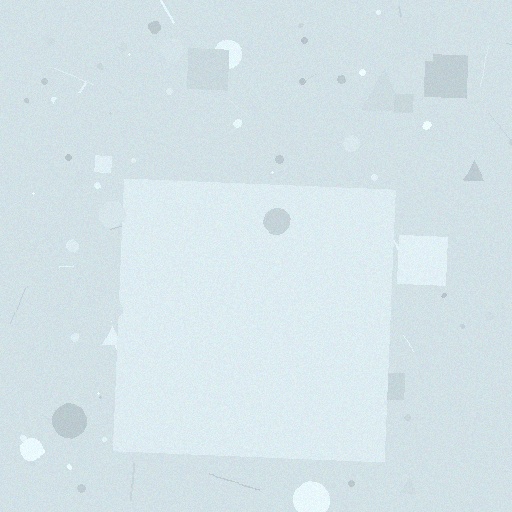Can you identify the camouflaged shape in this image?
The camouflaged shape is a square.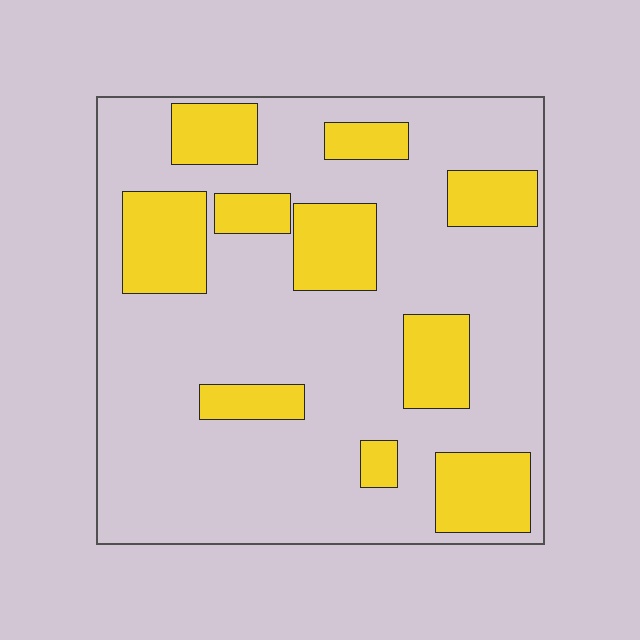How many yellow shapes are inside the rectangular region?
10.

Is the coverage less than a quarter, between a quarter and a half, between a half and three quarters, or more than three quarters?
Between a quarter and a half.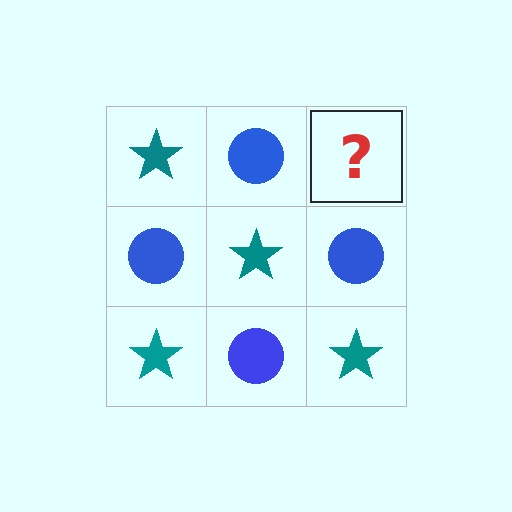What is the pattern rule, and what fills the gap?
The rule is that it alternates teal star and blue circle in a checkerboard pattern. The gap should be filled with a teal star.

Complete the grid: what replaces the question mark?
The question mark should be replaced with a teal star.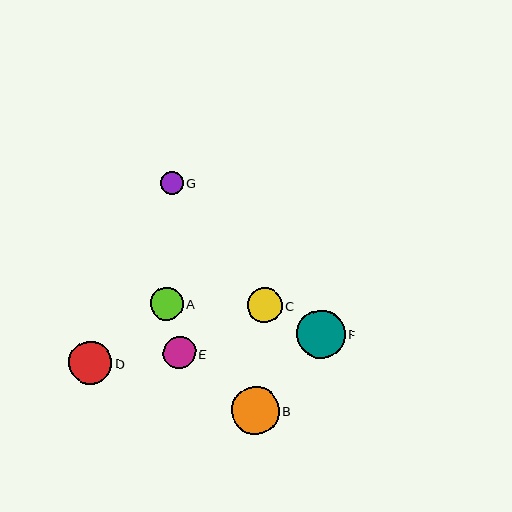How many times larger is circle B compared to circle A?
Circle B is approximately 1.5 times the size of circle A.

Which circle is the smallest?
Circle G is the smallest with a size of approximately 23 pixels.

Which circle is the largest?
Circle F is the largest with a size of approximately 48 pixels.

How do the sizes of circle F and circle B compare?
Circle F and circle B are approximately the same size.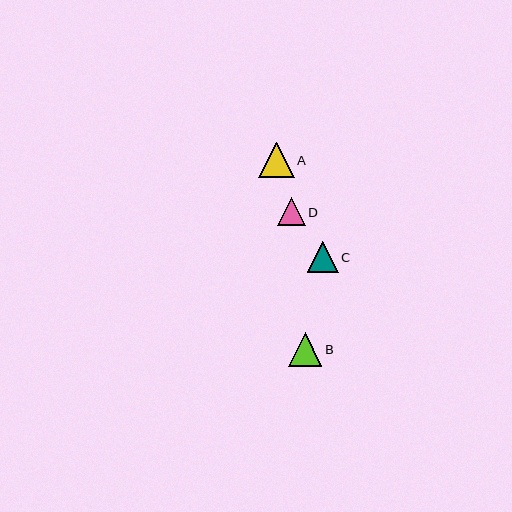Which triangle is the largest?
Triangle A is the largest with a size of approximately 35 pixels.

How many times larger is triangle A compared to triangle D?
Triangle A is approximately 1.3 times the size of triangle D.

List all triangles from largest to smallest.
From largest to smallest: A, B, C, D.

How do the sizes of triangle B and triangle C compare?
Triangle B and triangle C are approximately the same size.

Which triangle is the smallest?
Triangle D is the smallest with a size of approximately 28 pixels.